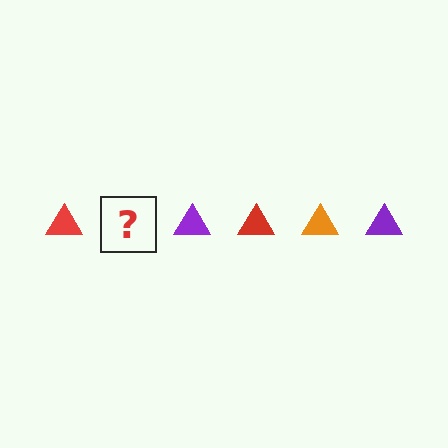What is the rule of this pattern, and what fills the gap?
The rule is that the pattern cycles through red, orange, purple triangles. The gap should be filled with an orange triangle.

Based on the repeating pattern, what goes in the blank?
The blank should be an orange triangle.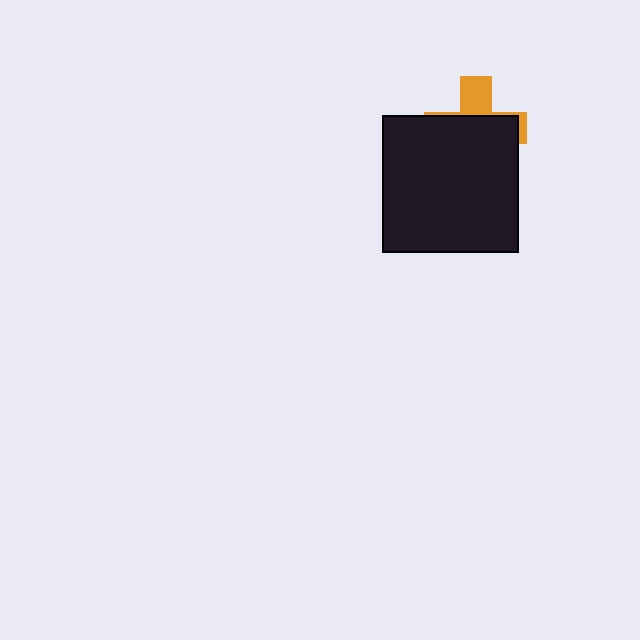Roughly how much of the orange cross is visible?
A small part of it is visible (roughly 32%).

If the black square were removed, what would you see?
You would see the complete orange cross.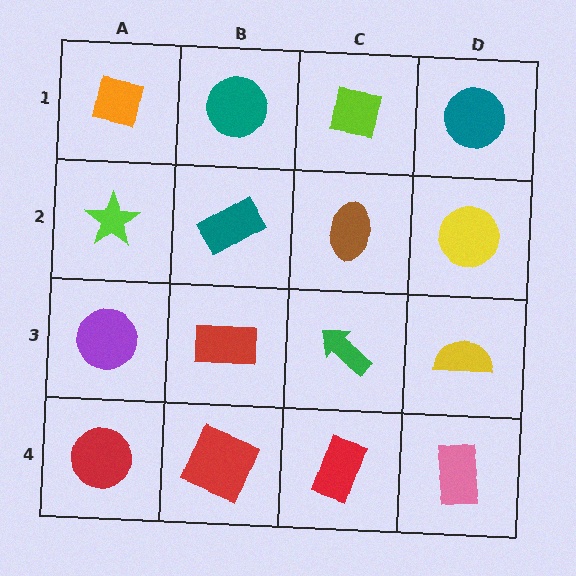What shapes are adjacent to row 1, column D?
A yellow circle (row 2, column D), a lime square (row 1, column C).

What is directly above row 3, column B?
A teal rectangle.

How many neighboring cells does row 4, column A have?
2.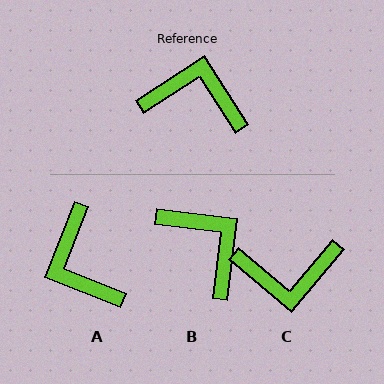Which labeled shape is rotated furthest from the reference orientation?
C, about 162 degrees away.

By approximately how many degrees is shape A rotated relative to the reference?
Approximately 126 degrees counter-clockwise.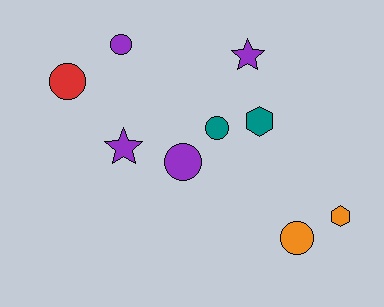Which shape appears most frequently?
Circle, with 5 objects.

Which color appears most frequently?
Purple, with 4 objects.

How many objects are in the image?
There are 9 objects.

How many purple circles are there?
There are 2 purple circles.